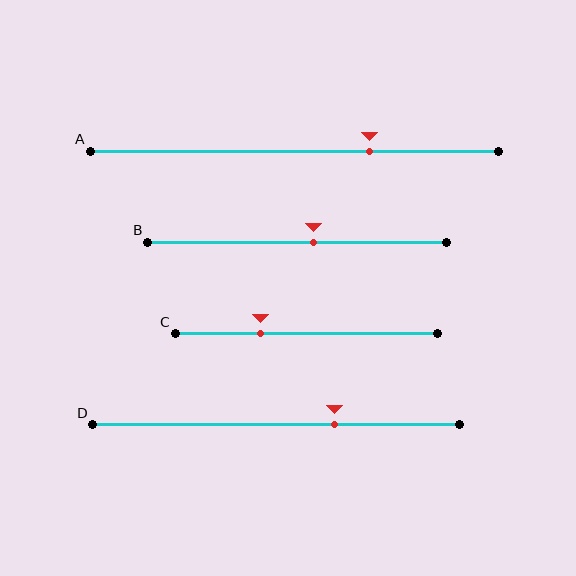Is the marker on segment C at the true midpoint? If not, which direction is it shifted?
No, the marker on segment C is shifted to the left by about 18% of the segment length.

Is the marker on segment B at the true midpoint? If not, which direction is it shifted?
No, the marker on segment B is shifted to the right by about 6% of the segment length.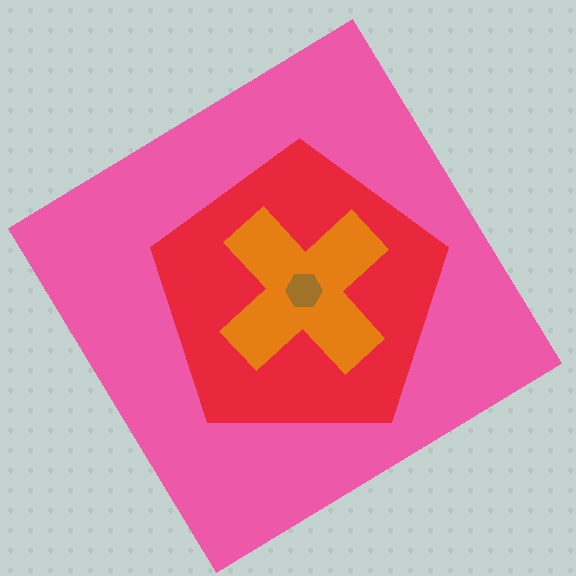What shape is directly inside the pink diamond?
The red pentagon.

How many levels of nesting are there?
4.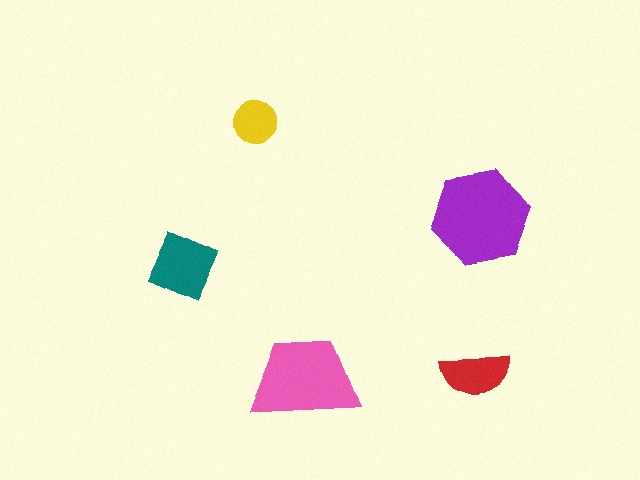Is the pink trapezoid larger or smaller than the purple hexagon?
Smaller.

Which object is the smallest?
The yellow circle.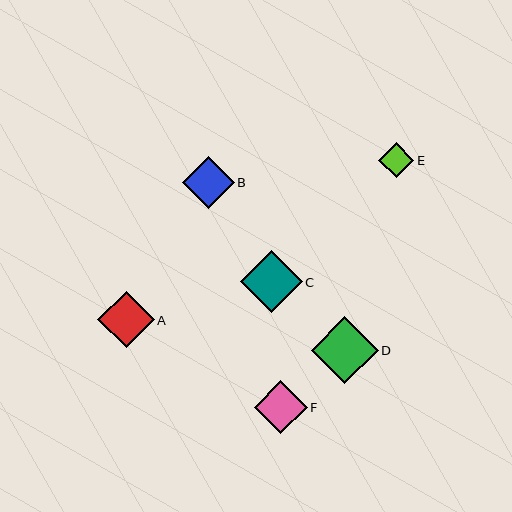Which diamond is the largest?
Diamond D is the largest with a size of approximately 67 pixels.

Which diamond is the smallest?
Diamond E is the smallest with a size of approximately 35 pixels.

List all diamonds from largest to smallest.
From largest to smallest: D, C, A, F, B, E.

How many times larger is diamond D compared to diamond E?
Diamond D is approximately 1.9 times the size of diamond E.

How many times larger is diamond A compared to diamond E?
Diamond A is approximately 1.6 times the size of diamond E.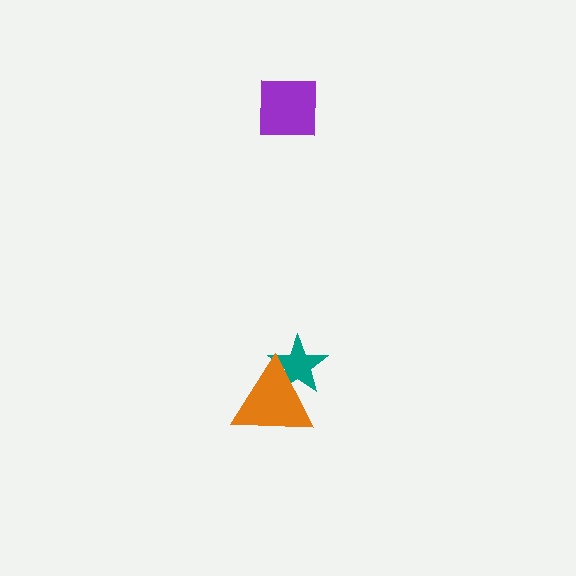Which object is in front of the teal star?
The orange triangle is in front of the teal star.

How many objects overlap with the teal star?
1 object overlaps with the teal star.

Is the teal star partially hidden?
Yes, it is partially covered by another shape.